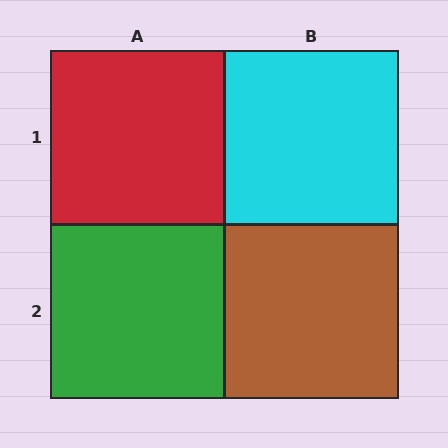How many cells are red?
1 cell is red.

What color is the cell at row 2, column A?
Green.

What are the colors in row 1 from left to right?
Red, cyan.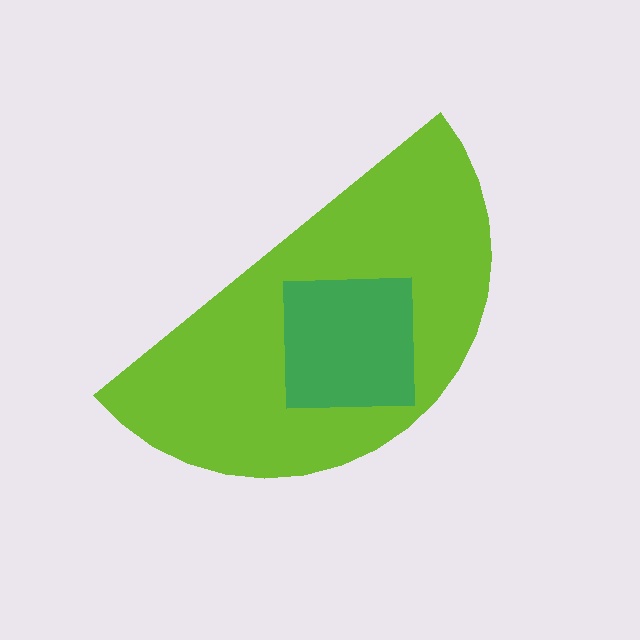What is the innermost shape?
The green square.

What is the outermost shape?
The lime semicircle.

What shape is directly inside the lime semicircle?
The green square.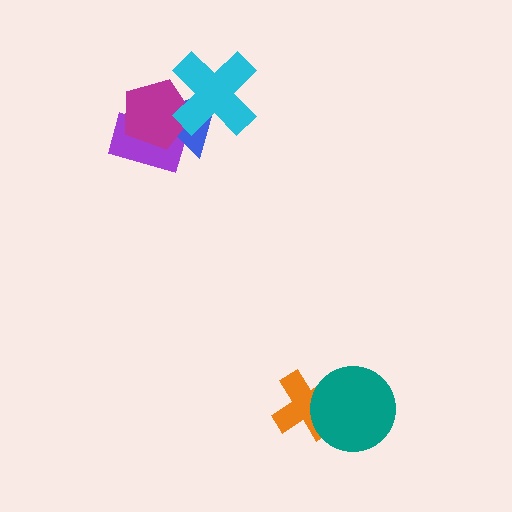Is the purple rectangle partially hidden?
Yes, it is partially covered by another shape.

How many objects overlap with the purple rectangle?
2 objects overlap with the purple rectangle.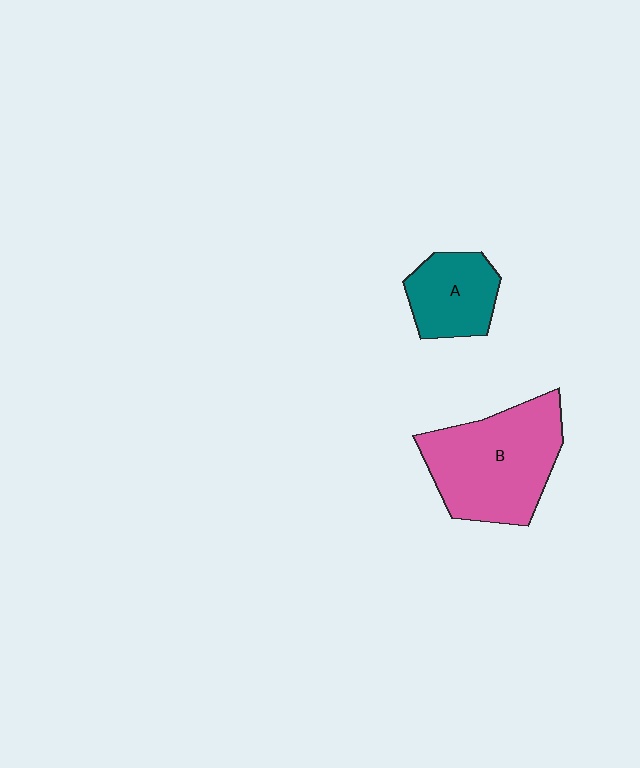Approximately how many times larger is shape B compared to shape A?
Approximately 1.9 times.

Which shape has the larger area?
Shape B (pink).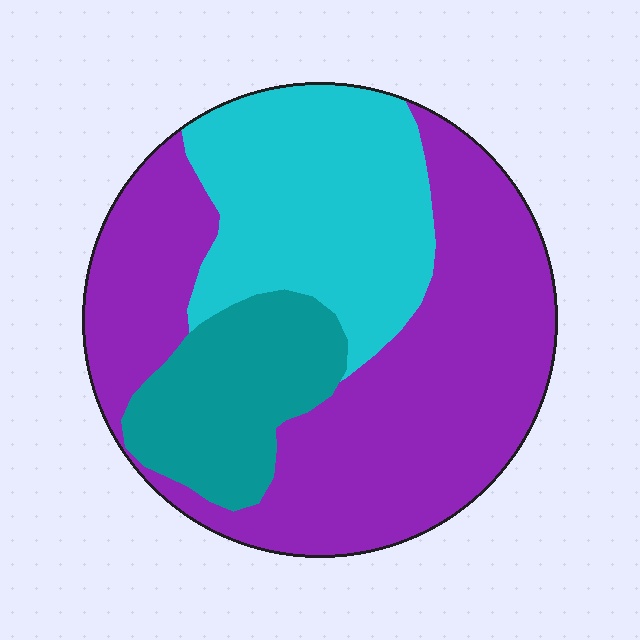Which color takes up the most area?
Purple, at roughly 55%.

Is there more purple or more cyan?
Purple.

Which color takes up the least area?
Teal, at roughly 15%.